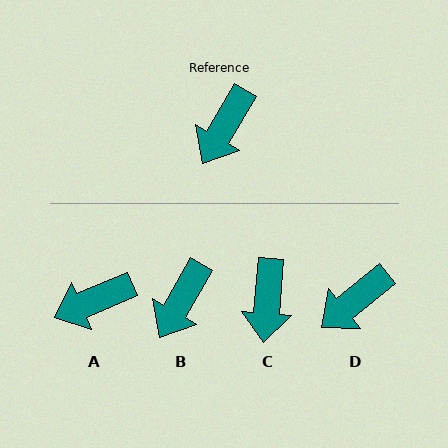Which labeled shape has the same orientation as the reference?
B.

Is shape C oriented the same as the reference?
No, it is off by about 25 degrees.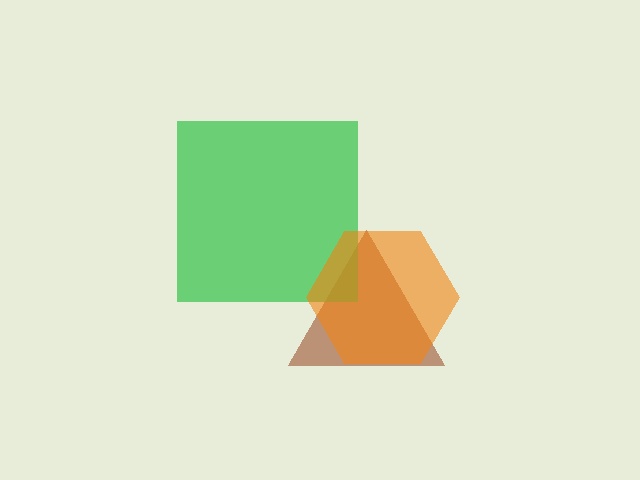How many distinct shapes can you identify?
There are 3 distinct shapes: a brown triangle, a green square, an orange hexagon.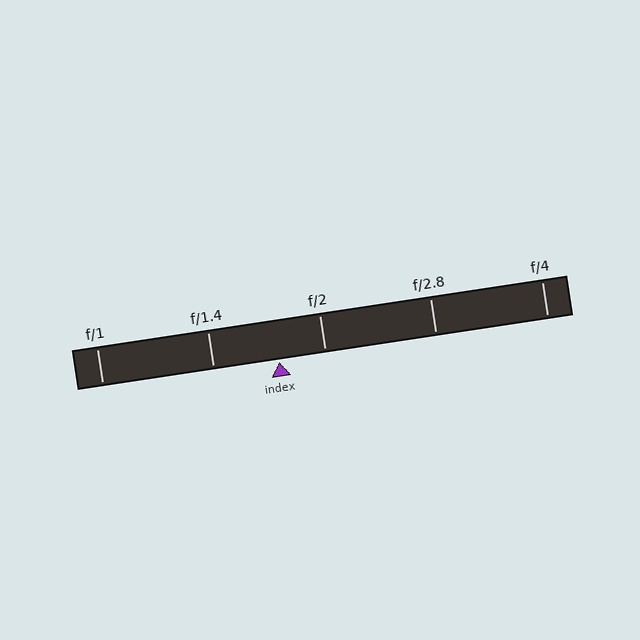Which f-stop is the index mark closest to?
The index mark is closest to f/2.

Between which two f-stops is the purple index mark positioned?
The index mark is between f/1.4 and f/2.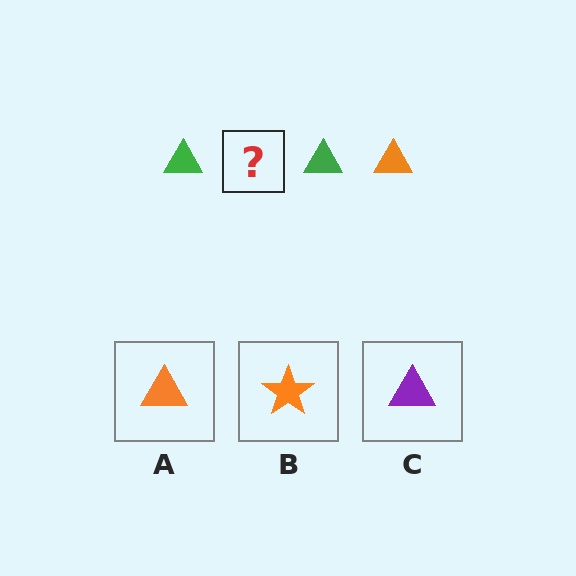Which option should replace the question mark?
Option A.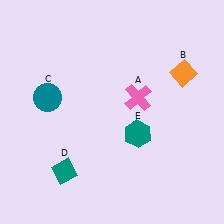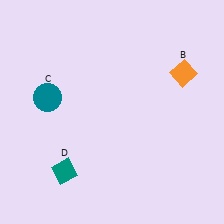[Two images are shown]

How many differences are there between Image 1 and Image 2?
There are 2 differences between the two images.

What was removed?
The teal hexagon (E), the pink cross (A) were removed in Image 2.